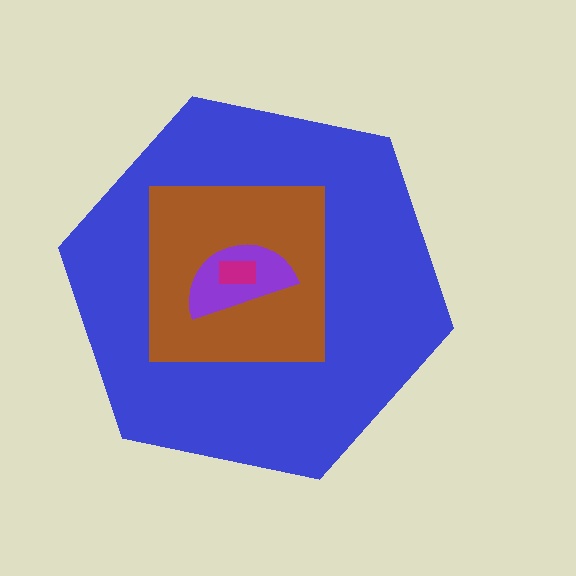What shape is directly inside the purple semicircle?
The magenta rectangle.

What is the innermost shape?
The magenta rectangle.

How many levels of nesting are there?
4.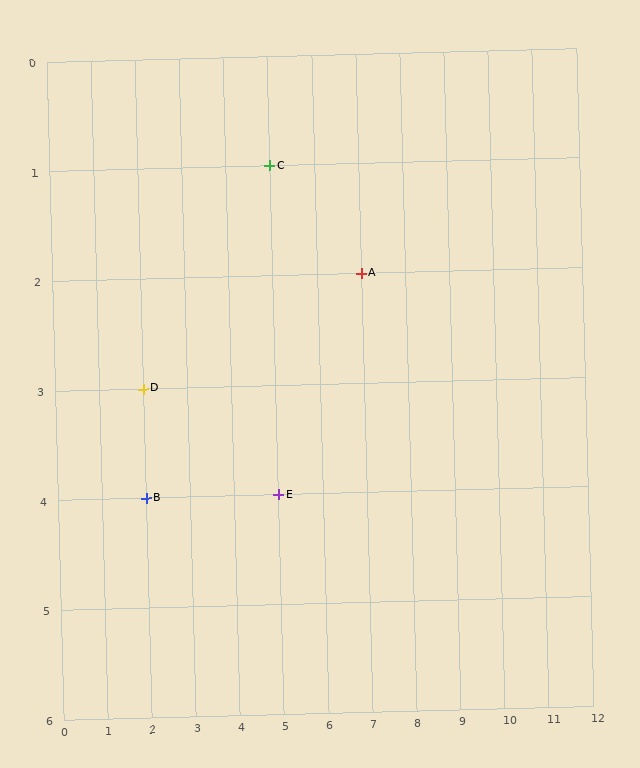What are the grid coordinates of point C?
Point C is at grid coordinates (5, 1).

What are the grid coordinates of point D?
Point D is at grid coordinates (2, 3).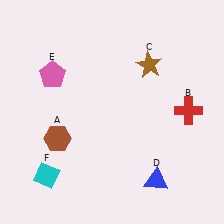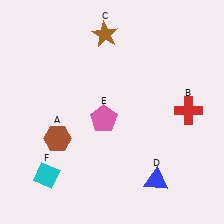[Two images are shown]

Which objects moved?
The objects that moved are: the brown star (C), the pink pentagon (E).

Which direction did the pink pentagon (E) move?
The pink pentagon (E) moved right.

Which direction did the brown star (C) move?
The brown star (C) moved left.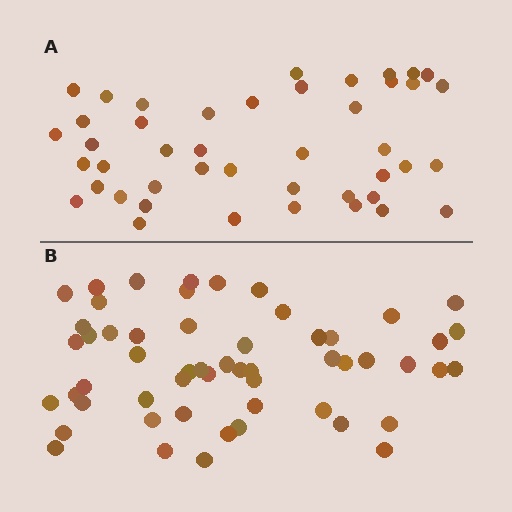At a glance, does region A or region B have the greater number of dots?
Region B (the bottom region) has more dots.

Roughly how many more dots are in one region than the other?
Region B has roughly 12 or so more dots than region A.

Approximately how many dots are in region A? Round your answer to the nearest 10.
About 40 dots. (The exact count is 44, which rounds to 40.)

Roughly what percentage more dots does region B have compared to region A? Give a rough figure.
About 25% more.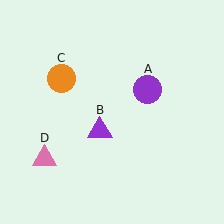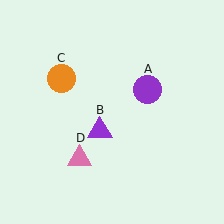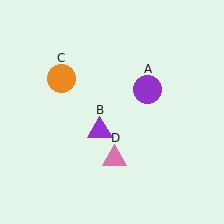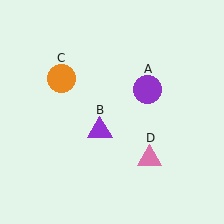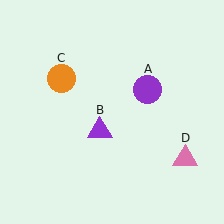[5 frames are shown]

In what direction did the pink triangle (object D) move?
The pink triangle (object D) moved right.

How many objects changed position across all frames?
1 object changed position: pink triangle (object D).